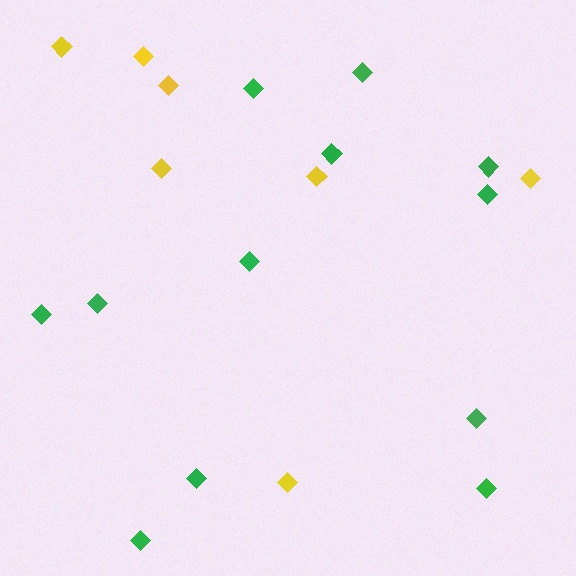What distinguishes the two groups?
There are 2 groups: one group of yellow diamonds (7) and one group of green diamonds (12).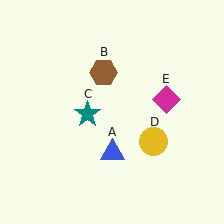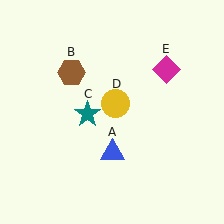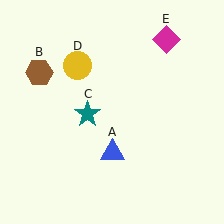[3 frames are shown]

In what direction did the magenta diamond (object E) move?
The magenta diamond (object E) moved up.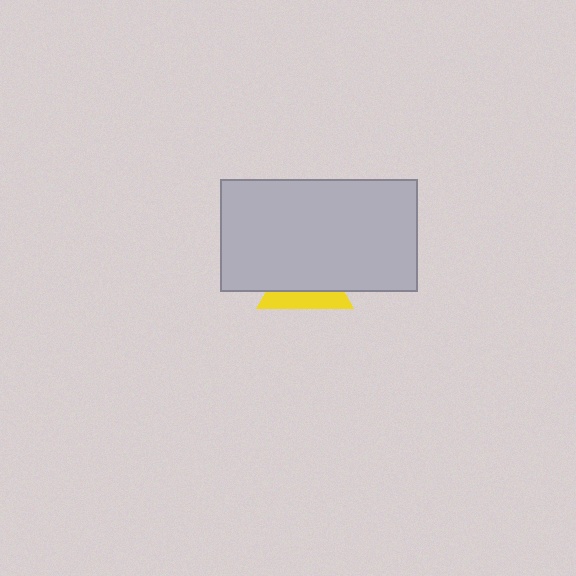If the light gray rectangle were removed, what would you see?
You would see the complete yellow triangle.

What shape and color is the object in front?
The object in front is a light gray rectangle.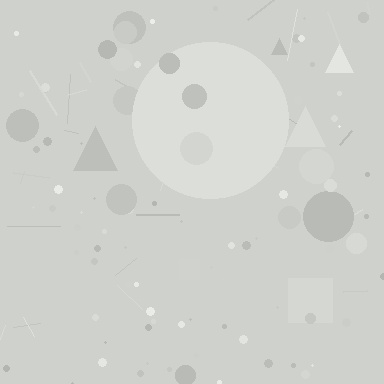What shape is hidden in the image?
A circle is hidden in the image.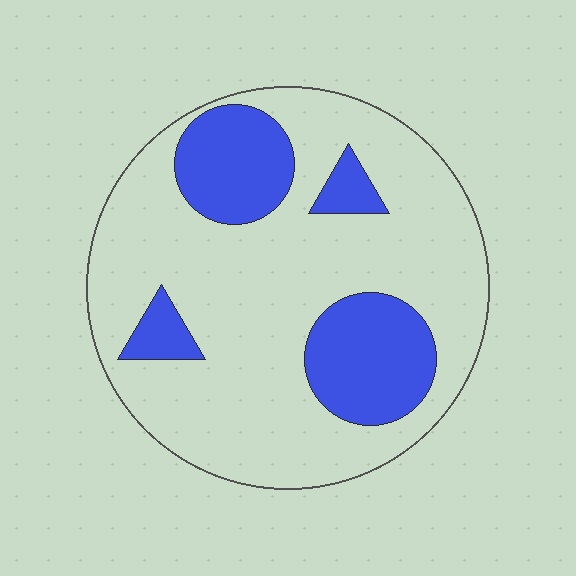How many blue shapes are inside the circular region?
4.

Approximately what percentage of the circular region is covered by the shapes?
Approximately 25%.